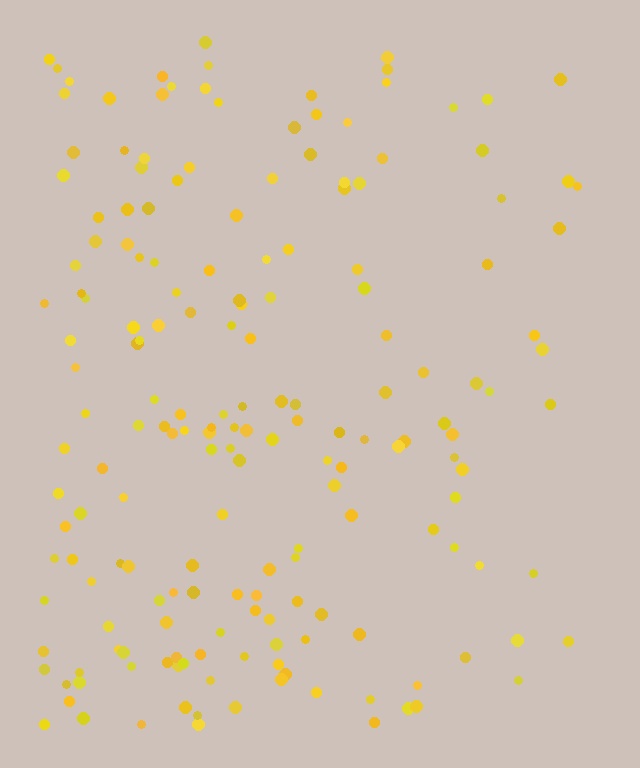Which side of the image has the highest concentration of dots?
The left.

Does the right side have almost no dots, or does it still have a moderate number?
Still a moderate number, just noticeably fewer than the left.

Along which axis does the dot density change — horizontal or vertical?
Horizontal.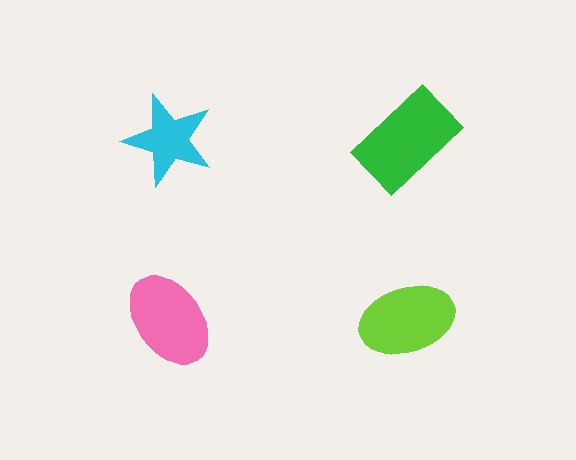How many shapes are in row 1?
2 shapes.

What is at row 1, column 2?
A green rectangle.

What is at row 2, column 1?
A pink ellipse.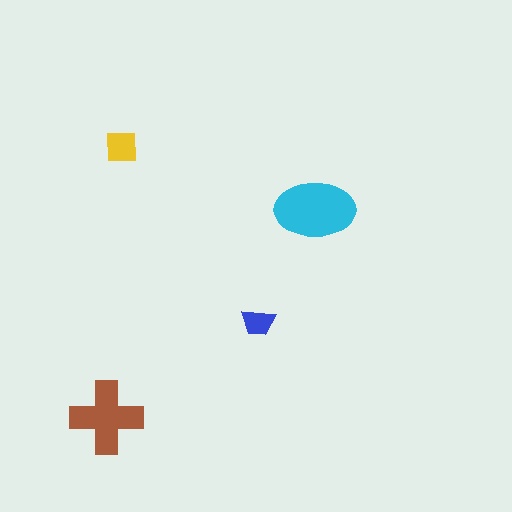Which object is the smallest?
The blue trapezoid.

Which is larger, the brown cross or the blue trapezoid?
The brown cross.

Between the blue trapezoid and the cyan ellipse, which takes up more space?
The cyan ellipse.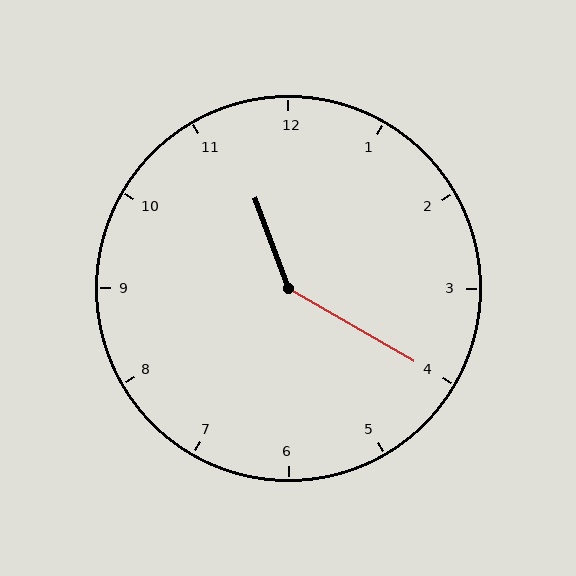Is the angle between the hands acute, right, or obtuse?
It is obtuse.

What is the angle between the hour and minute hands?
Approximately 140 degrees.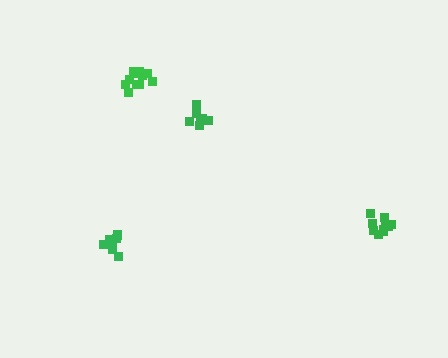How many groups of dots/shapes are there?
There are 4 groups.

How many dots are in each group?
Group 1: 7 dots, Group 2: 9 dots, Group 3: 11 dots, Group 4: 11 dots (38 total).